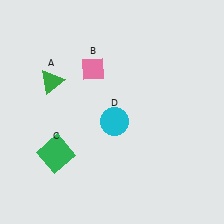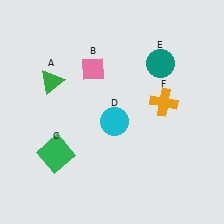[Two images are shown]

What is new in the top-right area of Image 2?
A teal circle (E) was added in the top-right area of Image 2.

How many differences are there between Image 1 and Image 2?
There are 2 differences between the two images.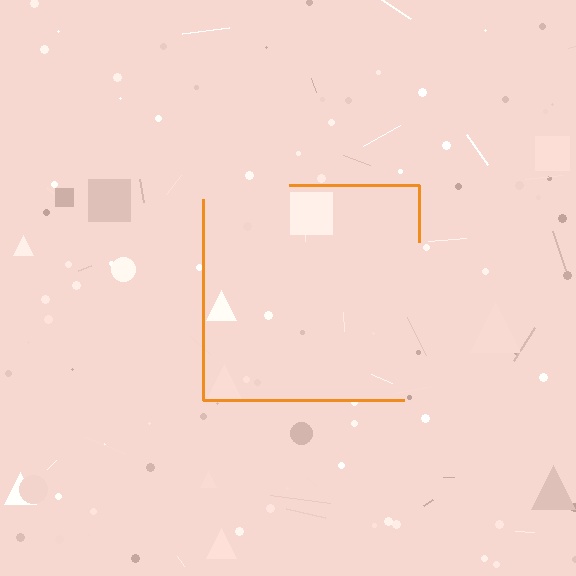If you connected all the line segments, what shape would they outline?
They would outline a square.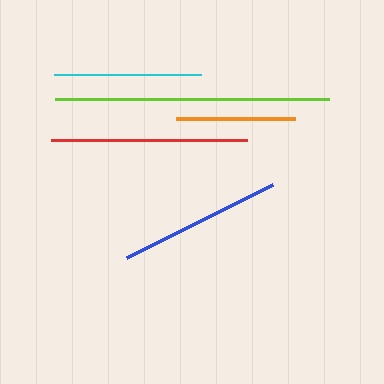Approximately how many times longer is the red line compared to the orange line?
The red line is approximately 1.6 times the length of the orange line.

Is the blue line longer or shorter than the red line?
The red line is longer than the blue line.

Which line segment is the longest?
The lime line is the longest at approximately 274 pixels.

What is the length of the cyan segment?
The cyan segment is approximately 148 pixels long.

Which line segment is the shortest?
The orange line is the shortest at approximately 119 pixels.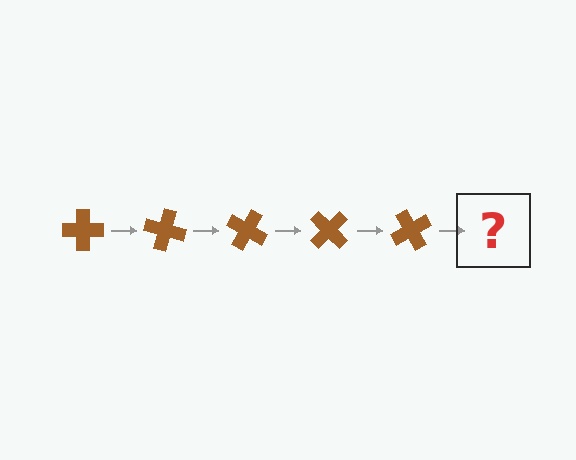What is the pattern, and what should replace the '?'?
The pattern is that the cross rotates 15 degrees each step. The '?' should be a brown cross rotated 75 degrees.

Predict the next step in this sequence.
The next step is a brown cross rotated 75 degrees.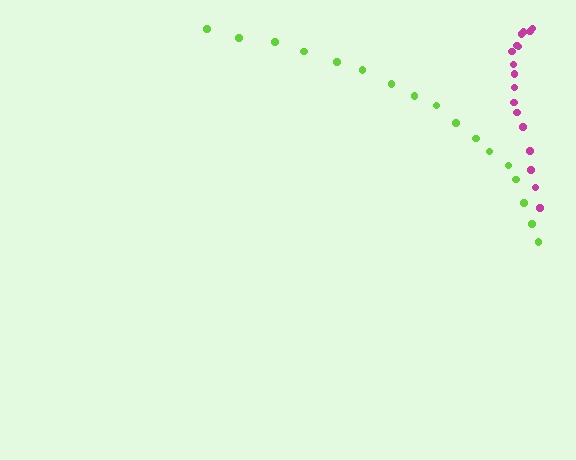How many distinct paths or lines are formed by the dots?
There are 2 distinct paths.